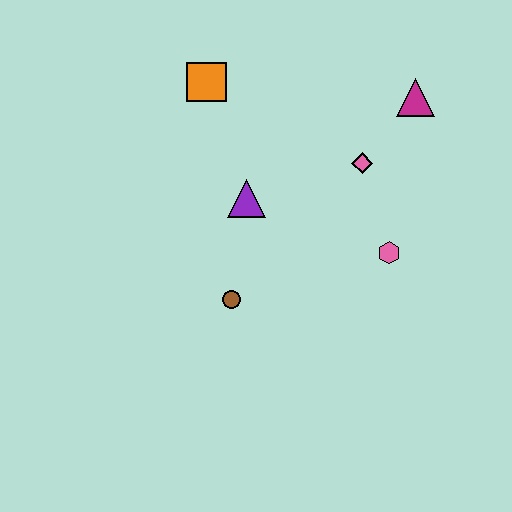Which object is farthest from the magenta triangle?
The brown circle is farthest from the magenta triangle.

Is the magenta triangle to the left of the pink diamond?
No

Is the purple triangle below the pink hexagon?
No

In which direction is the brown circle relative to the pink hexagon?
The brown circle is to the left of the pink hexagon.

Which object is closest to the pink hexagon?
The pink diamond is closest to the pink hexagon.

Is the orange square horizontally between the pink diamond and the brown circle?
No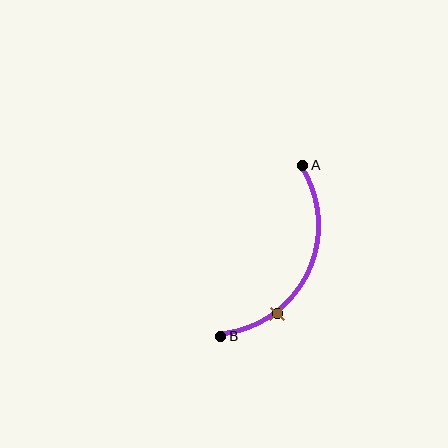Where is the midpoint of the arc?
The arc midpoint is the point on the curve farthest from the straight line joining A and B. It sits to the right of that line.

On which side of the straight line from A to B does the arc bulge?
The arc bulges to the right of the straight line connecting A and B.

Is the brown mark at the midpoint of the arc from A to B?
No. The brown mark lies on the arc but is closer to endpoint B. The arc midpoint would be at the point on the curve equidistant along the arc from both A and B.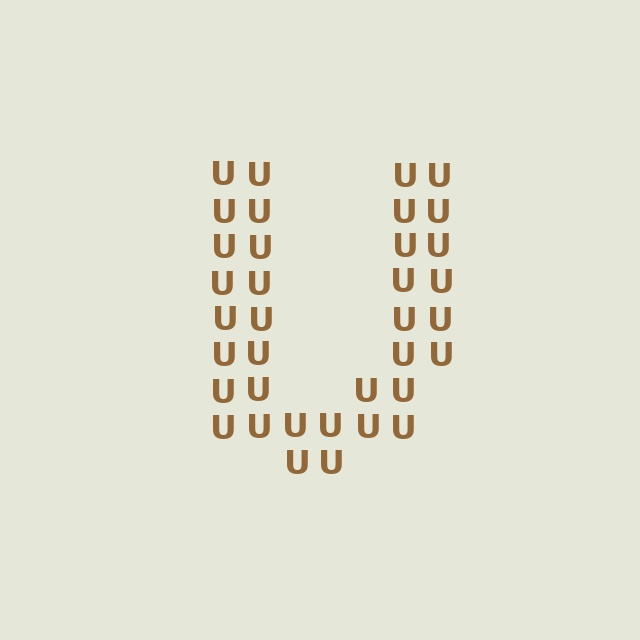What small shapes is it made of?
It is made of small letter U's.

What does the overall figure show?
The overall figure shows the letter U.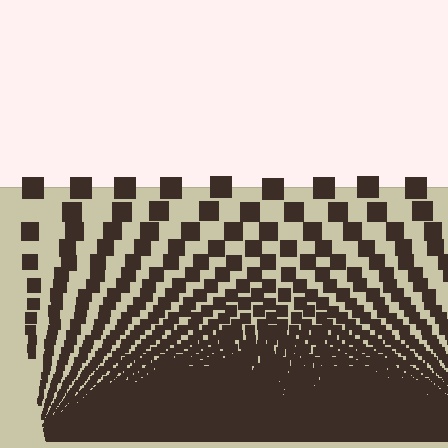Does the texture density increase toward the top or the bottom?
Density increases toward the bottom.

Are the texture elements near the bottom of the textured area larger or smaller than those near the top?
Smaller. The gradient is inverted — elements near the bottom are smaller and denser.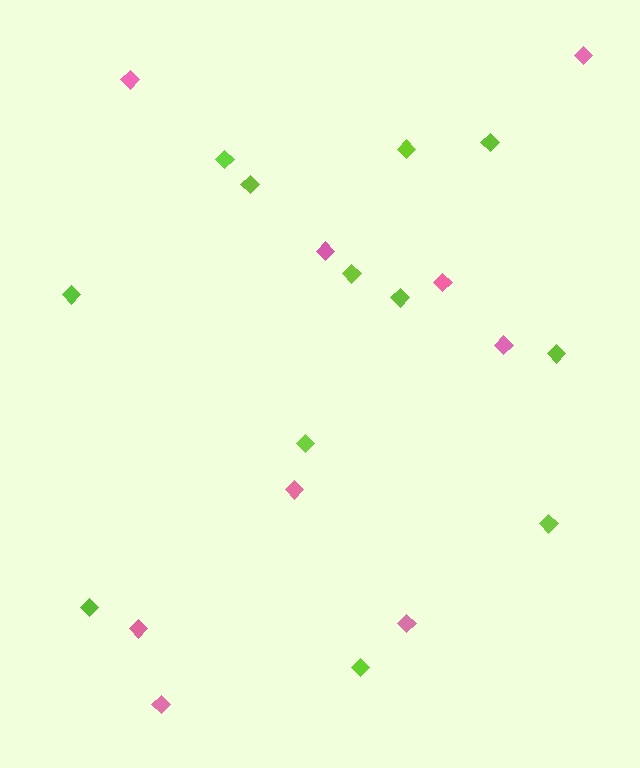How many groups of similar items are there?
There are 2 groups: one group of pink diamonds (9) and one group of lime diamonds (12).